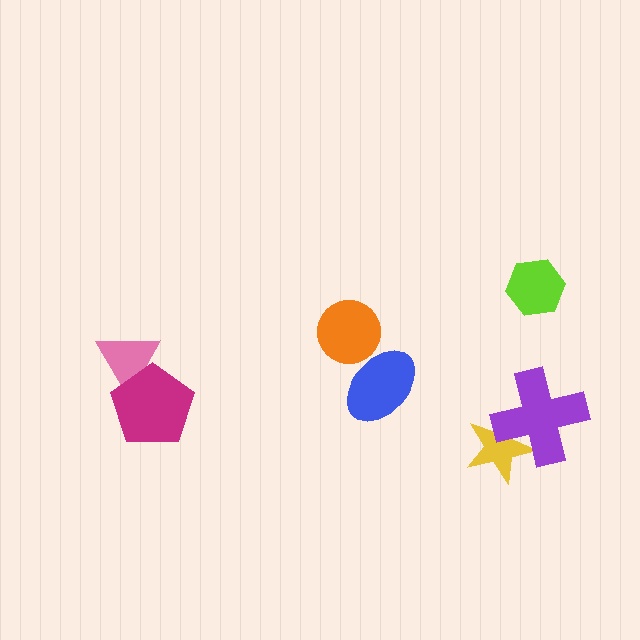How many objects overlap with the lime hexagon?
0 objects overlap with the lime hexagon.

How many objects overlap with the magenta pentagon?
1 object overlaps with the magenta pentagon.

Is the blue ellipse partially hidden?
Yes, it is partially covered by another shape.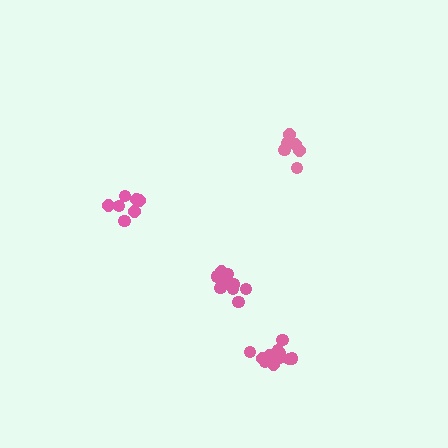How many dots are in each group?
Group 1: 7 dots, Group 2: 8 dots, Group 3: 9 dots, Group 4: 11 dots (35 total).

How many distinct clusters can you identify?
There are 4 distinct clusters.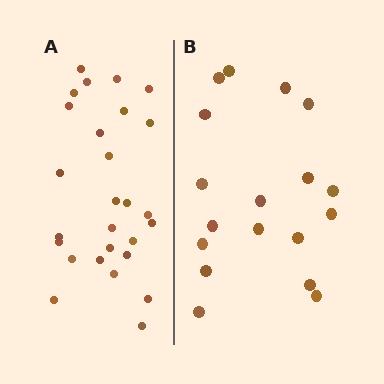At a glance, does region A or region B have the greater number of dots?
Region A (the left region) has more dots.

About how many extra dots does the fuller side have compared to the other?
Region A has roughly 8 or so more dots than region B.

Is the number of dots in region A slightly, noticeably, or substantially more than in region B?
Region A has substantially more. The ratio is roughly 1.5 to 1.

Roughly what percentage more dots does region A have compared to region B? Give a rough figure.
About 50% more.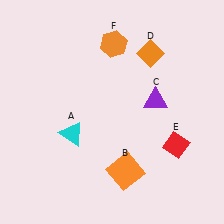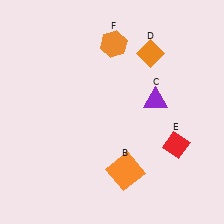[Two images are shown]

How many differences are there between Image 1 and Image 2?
There is 1 difference between the two images.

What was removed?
The cyan triangle (A) was removed in Image 2.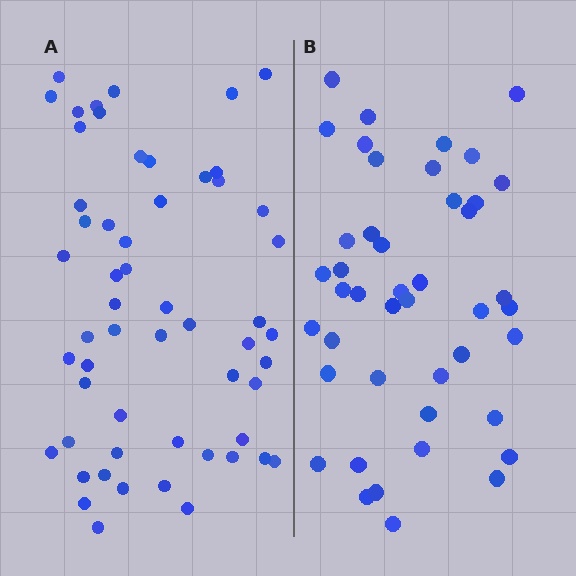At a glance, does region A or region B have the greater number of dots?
Region A (the left region) has more dots.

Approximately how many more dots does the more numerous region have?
Region A has roughly 12 or so more dots than region B.